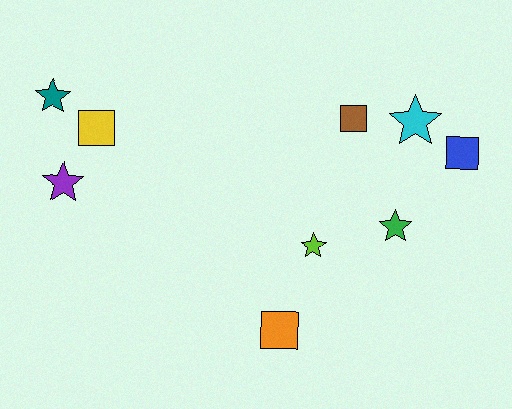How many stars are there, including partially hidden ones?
There are 5 stars.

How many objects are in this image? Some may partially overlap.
There are 9 objects.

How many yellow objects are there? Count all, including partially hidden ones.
There is 1 yellow object.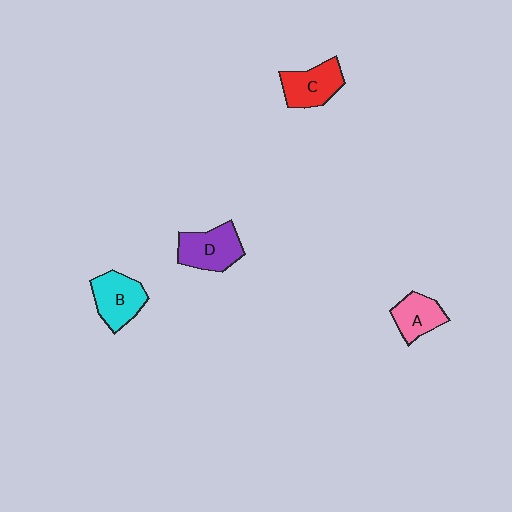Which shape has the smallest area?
Shape A (pink).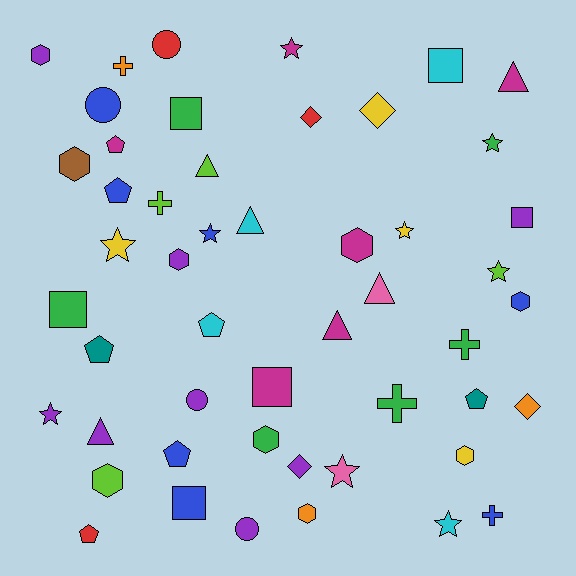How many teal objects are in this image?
There are 2 teal objects.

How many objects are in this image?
There are 50 objects.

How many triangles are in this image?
There are 6 triangles.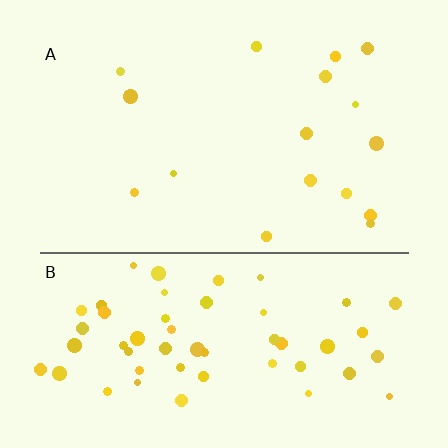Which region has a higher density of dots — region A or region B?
B (the bottom).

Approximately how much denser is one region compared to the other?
Approximately 3.4× — region B over region A.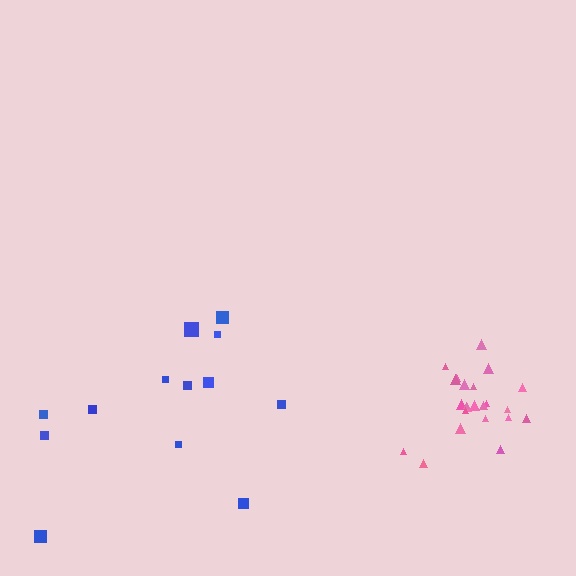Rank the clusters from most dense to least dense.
pink, blue.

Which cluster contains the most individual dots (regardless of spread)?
Pink (24).